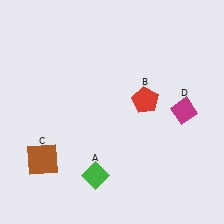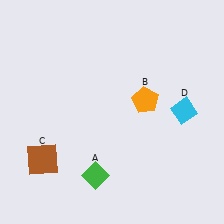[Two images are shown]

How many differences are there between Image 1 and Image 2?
There are 2 differences between the two images.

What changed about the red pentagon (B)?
In Image 1, B is red. In Image 2, it changed to orange.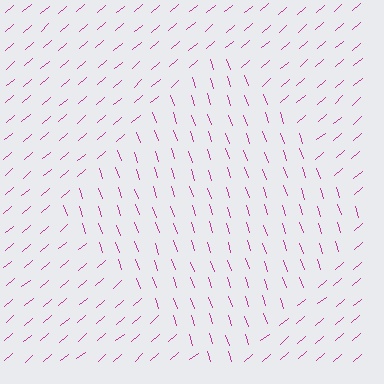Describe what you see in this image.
The image is filled with small magenta line segments. A diamond region in the image has lines oriented differently from the surrounding lines, creating a visible texture boundary.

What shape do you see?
I see a diamond.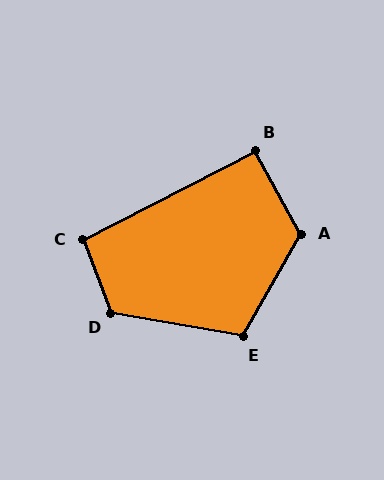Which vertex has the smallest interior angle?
B, at approximately 91 degrees.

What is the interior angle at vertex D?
Approximately 121 degrees (obtuse).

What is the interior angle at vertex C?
Approximately 96 degrees (obtuse).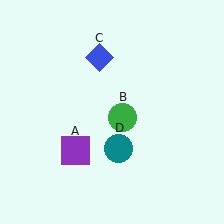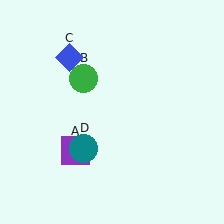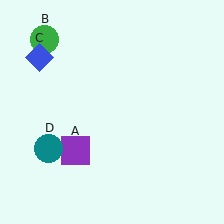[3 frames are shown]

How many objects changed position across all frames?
3 objects changed position: green circle (object B), blue diamond (object C), teal circle (object D).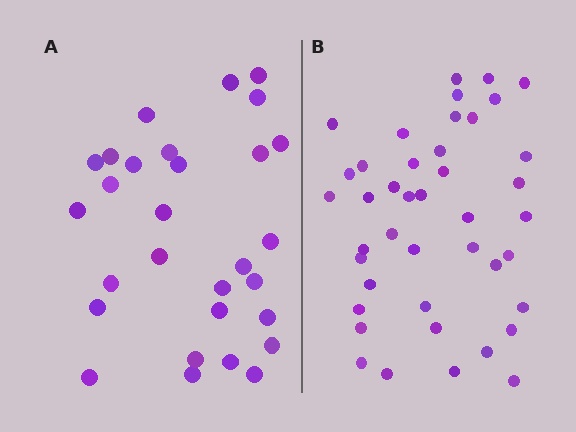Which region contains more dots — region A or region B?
Region B (the right region) has more dots.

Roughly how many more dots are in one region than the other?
Region B has approximately 15 more dots than region A.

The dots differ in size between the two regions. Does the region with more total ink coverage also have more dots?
No. Region A has more total ink coverage because its dots are larger, but region B actually contains more individual dots. Total area can be misleading — the number of items is what matters here.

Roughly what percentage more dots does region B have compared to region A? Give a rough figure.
About 45% more.